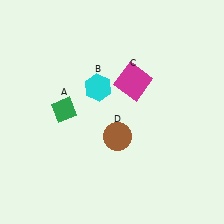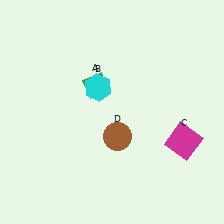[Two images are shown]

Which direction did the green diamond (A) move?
The green diamond (A) moved right.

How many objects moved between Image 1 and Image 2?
2 objects moved between the two images.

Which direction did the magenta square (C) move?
The magenta square (C) moved down.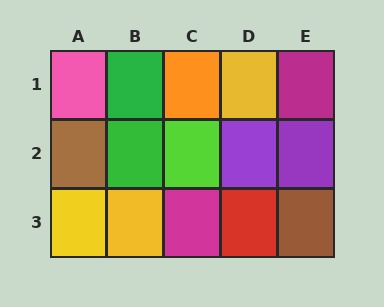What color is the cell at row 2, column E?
Purple.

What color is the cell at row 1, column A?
Pink.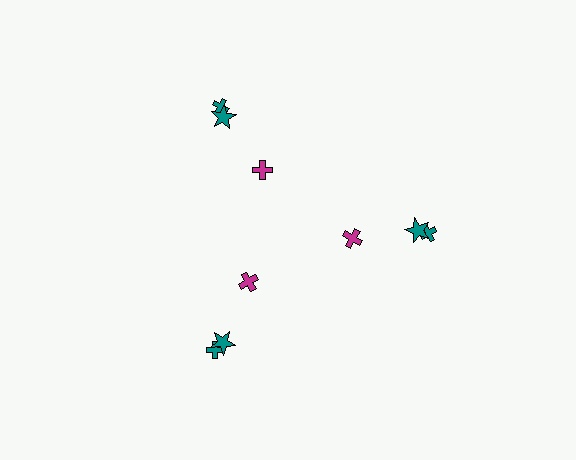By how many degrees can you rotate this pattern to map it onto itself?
The pattern maps onto itself every 120 degrees of rotation.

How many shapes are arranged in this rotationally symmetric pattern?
There are 9 shapes, arranged in 3 groups of 3.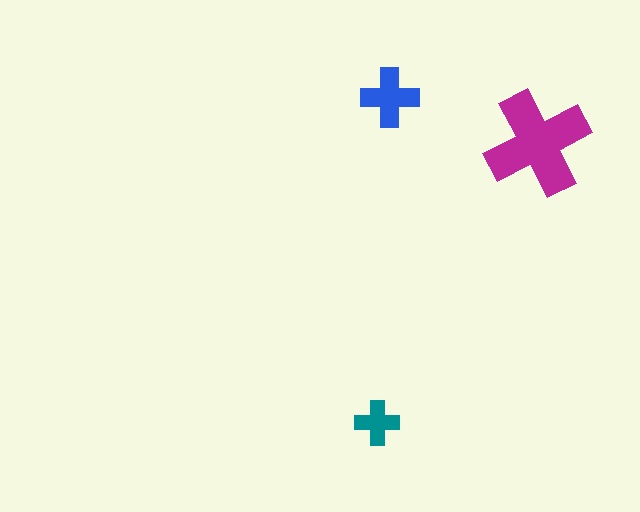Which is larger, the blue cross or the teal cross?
The blue one.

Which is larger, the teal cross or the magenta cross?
The magenta one.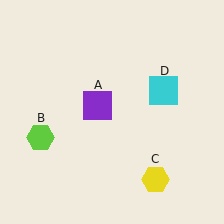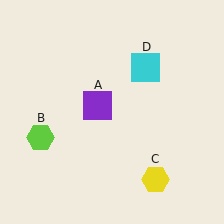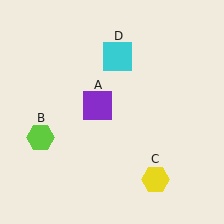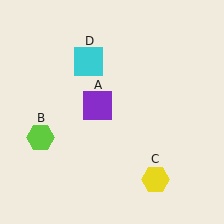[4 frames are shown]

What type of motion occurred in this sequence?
The cyan square (object D) rotated counterclockwise around the center of the scene.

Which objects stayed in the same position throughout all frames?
Purple square (object A) and lime hexagon (object B) and yellow hexagon (object C) remained stationary.